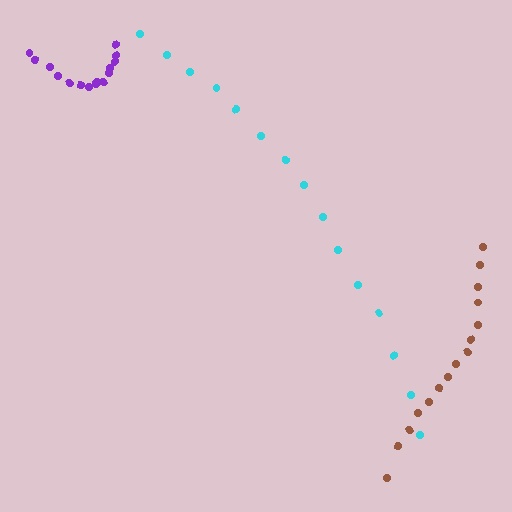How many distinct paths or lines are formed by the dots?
There are 3 distinct paths.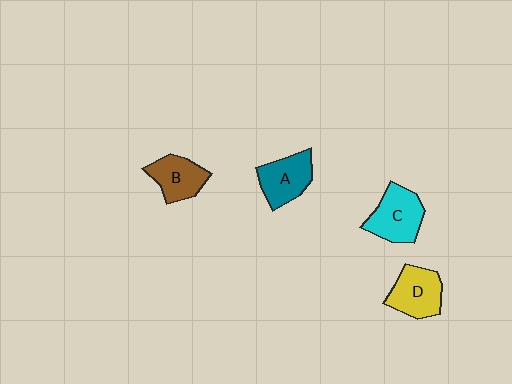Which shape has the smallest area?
Shape B (brown).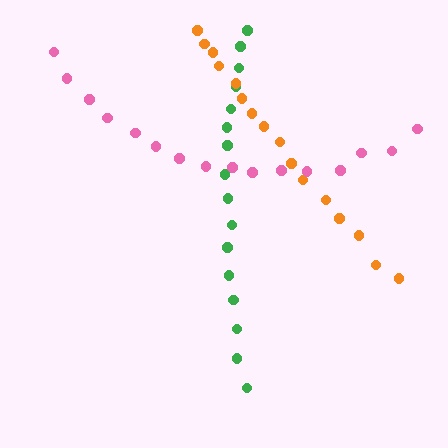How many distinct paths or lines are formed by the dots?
There are 3 distinct paths.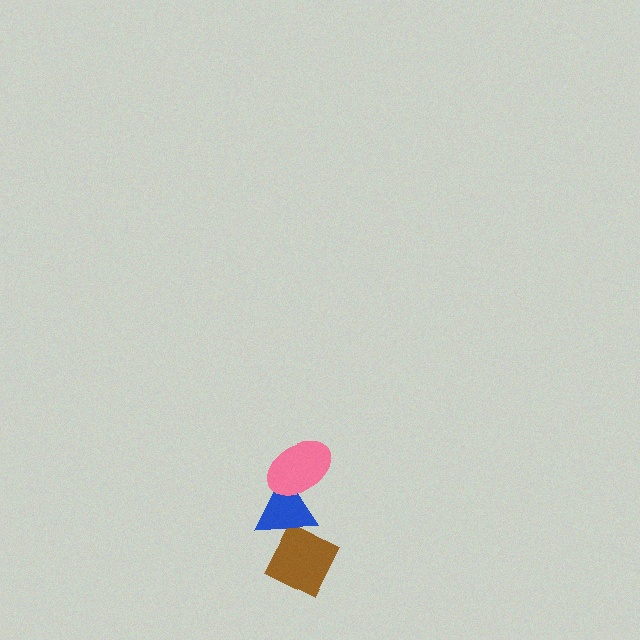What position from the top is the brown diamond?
The brown diamond is 3rd from the top.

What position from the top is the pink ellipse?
The pink ellipse is 1st from the top.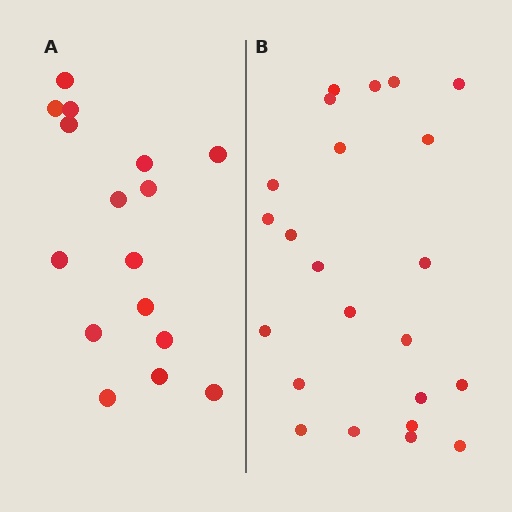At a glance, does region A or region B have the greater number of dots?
Region B (the right region) has more dots.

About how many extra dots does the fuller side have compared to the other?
Region B has roughly 8 or so more dots than region A.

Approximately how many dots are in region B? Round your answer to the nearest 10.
About 20 dots. (The exact count is 23, which rounds to 20.)